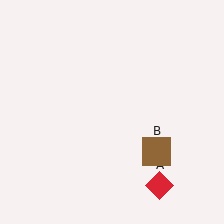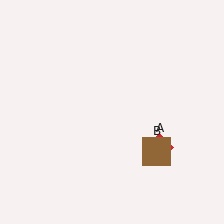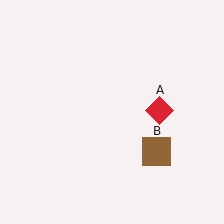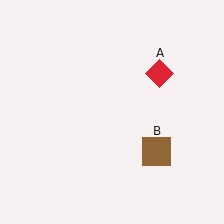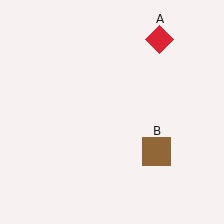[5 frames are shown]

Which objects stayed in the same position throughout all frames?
Brown square (object B) remained stationary.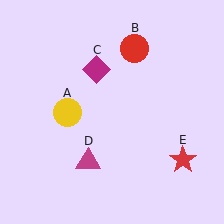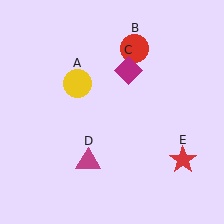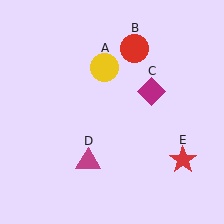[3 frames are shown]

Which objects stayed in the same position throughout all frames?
Red circle (object B) and magenta triangle (object D) and red star (object E) remained stationary.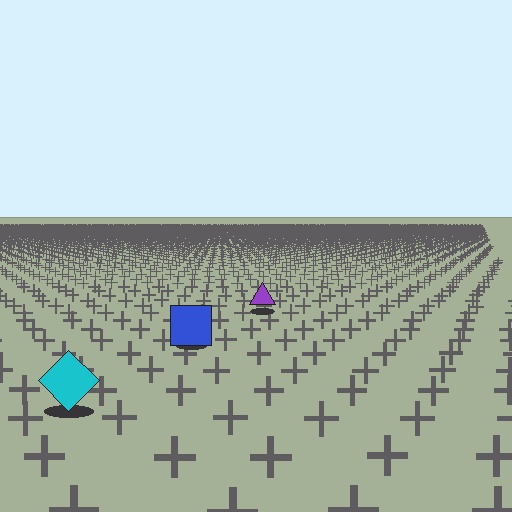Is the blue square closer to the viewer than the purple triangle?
Yes. The blue square is closer — you can tell from the texture gradient: the ground texture is coarser near it.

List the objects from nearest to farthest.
From nearest to farthest: the cyan diamond, the blue square, the purple triangle.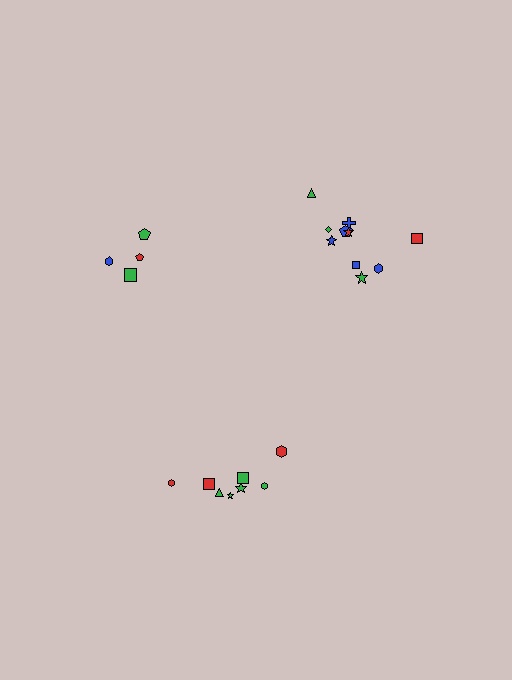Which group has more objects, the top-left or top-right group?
The top-right group.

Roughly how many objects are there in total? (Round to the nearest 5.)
Roughly 20 objects in total.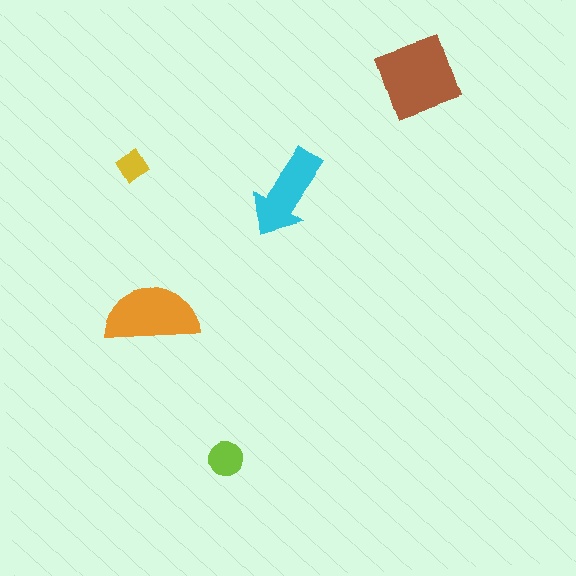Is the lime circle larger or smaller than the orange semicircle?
Smaller.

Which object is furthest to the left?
The yellow diamond is leftmost.